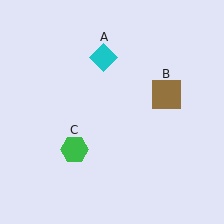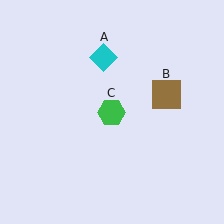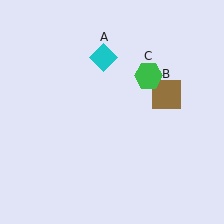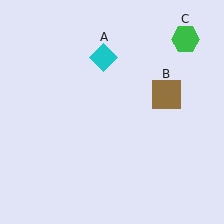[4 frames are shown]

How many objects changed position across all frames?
1 object changed position: green hexagon (object C).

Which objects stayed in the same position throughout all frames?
Cyan diamond (object A) and brown square (object B) remained stationary.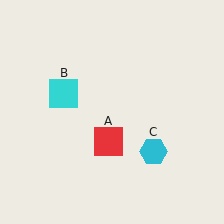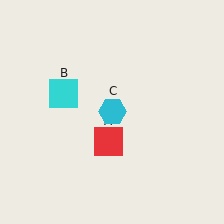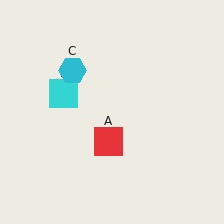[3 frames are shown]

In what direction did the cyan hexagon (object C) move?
The cyan hexagon (object C) moved up and to the left.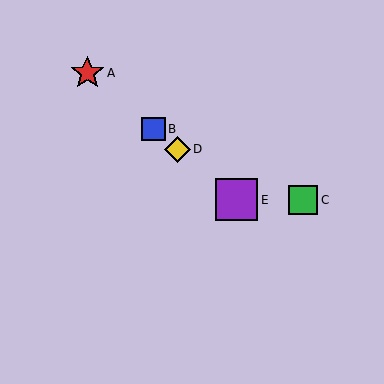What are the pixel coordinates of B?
Object B is at (153, 129).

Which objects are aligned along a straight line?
Objects A, B, D, E are aligned along a straight line.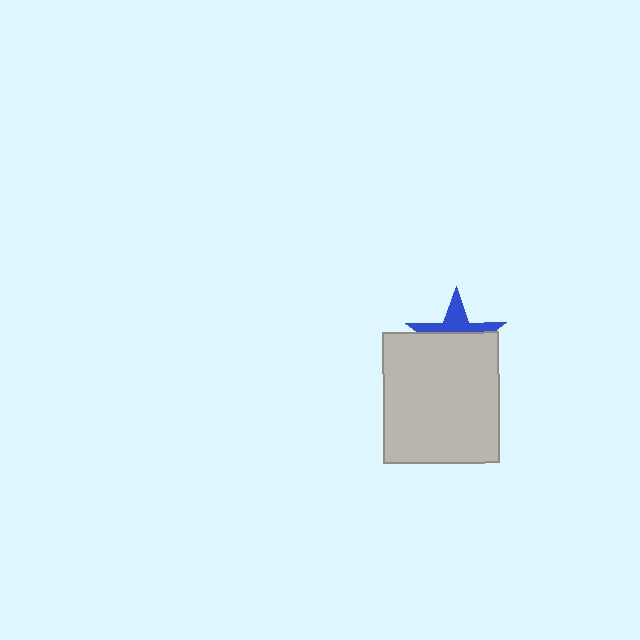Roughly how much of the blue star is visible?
A small part of it is visible (roughly 41%).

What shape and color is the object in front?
The object in front is a light gray rectangle.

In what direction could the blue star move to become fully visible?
The blue star could move up. That would shift it out from behind the light gray rectangle entirely.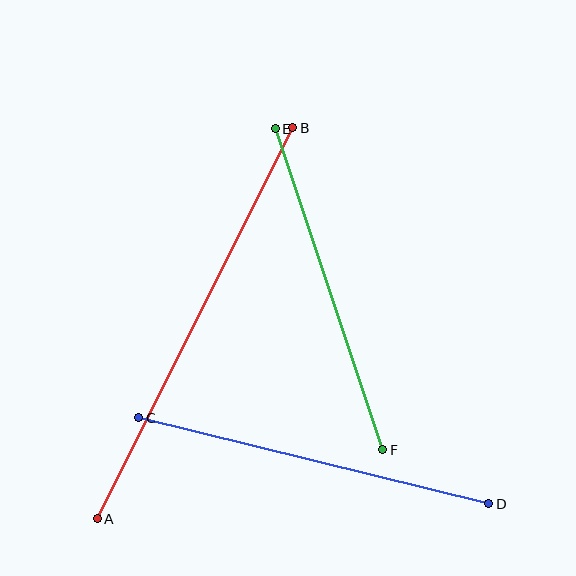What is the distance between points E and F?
The distance is approximately 338 pixels.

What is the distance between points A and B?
The distance is approximately 437 pixels.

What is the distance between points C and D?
The distance is approximately 361 pixels.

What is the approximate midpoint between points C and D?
The midpoint is at approximately (314, 461) pixels.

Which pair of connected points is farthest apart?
Points A and B are farthest apart.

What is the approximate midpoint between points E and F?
The midpoint is at approximately (329, 289) pixels.